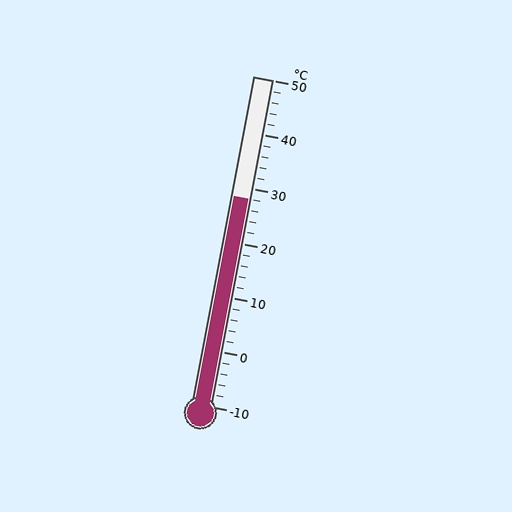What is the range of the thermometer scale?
The thermometer scale ranges from -10°C to 50°C.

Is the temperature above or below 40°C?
The temperature is below 40°C.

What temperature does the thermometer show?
The thermometer shows approximately 28°C.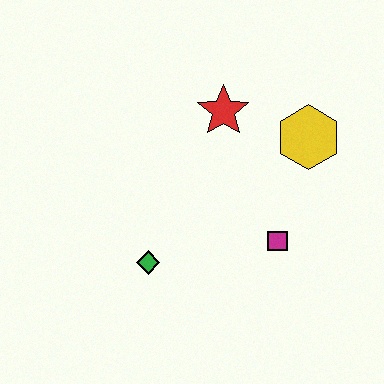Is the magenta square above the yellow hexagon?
No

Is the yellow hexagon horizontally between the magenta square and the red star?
No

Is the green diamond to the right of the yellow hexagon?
No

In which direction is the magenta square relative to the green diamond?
The magenta square is to the right of the green diamond.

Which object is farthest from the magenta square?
The red star is farthest from the magenta square.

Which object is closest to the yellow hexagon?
The red star is closest to the yellow hexagon.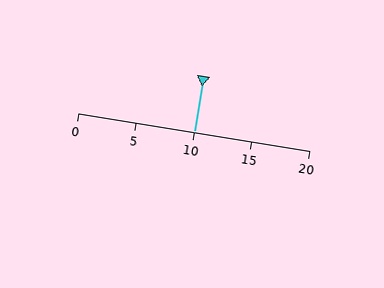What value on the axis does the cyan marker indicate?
The marker indicates approximately 10.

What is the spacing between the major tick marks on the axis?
The major ticks are spaced 5 apart.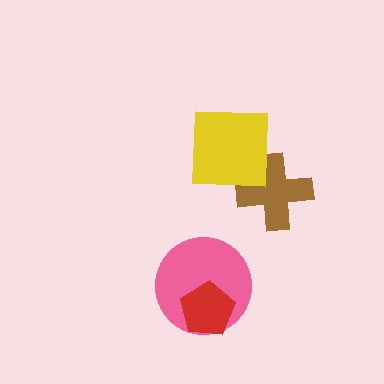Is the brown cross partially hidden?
Yes, it is partially covered by another shape.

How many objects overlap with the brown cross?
1 object overlaps with the brown cross.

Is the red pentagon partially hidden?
No, no other shape covers it.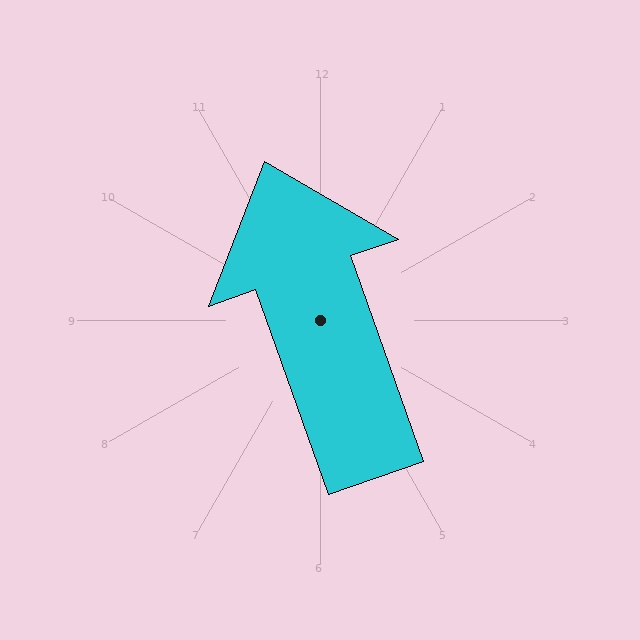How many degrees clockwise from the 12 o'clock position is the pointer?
Approximately 341 degrees.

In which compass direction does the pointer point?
North.